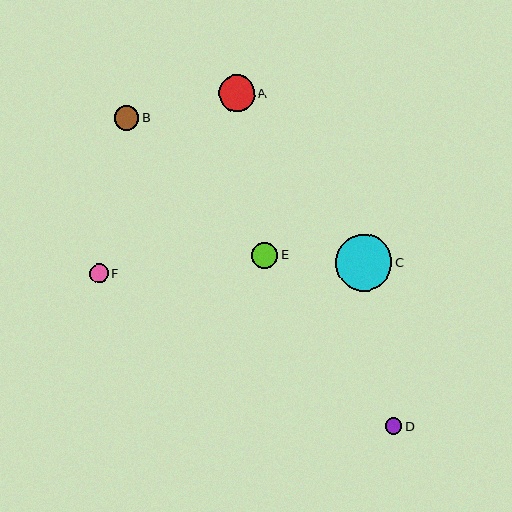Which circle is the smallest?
Circle D is the smallest with a size of approximately 16 pixels.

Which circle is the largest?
Circle C is the largest with a size of approximately 56 pixels.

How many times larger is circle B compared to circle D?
Circle B is approximately 1.5 times the size of circle D.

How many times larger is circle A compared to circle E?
Circle A is approximately 1.4 times the size of circle E.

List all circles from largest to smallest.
From largest to smallest: C, A, E, B, F, D.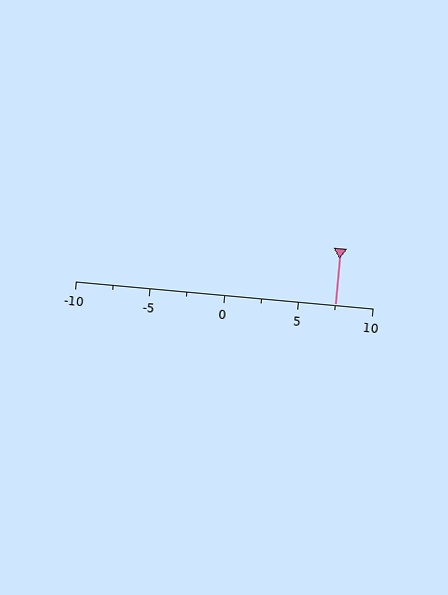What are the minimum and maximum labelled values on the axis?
The axis runs from -10 to 10.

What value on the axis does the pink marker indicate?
The marker indicates approximately 7.5.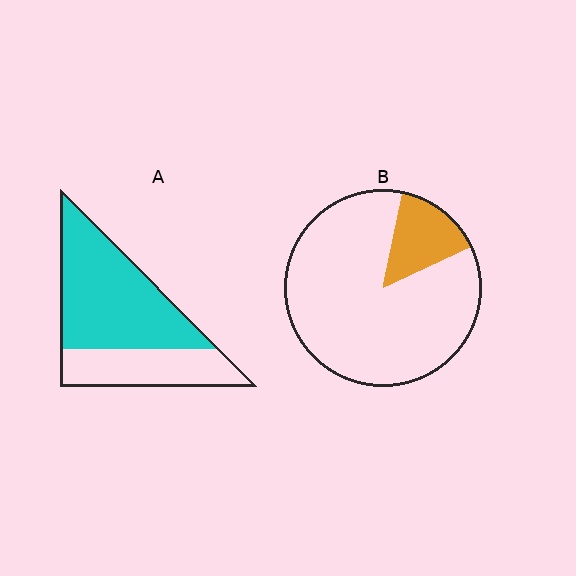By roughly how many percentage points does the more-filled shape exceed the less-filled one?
By roughly 50 percentage points (A over B).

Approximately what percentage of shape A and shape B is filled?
A is approximately 65% and B is approximately 15%.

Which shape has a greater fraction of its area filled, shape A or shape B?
Shape A.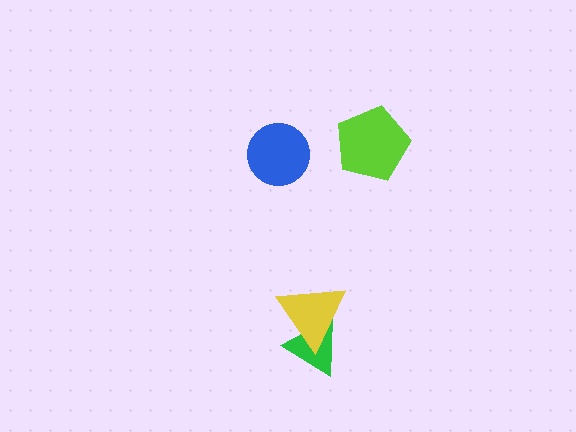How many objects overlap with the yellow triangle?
1 object overlaps with the yellow triangle.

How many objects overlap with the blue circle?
0 objects overlap with the blue circle.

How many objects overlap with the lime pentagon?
0 objects overlap with the lime pentagon.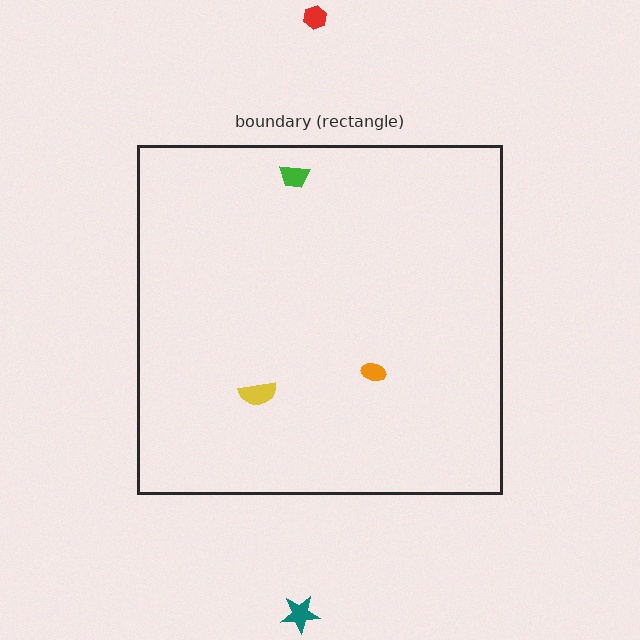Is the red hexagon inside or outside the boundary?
Outside.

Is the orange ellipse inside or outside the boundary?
Inside.